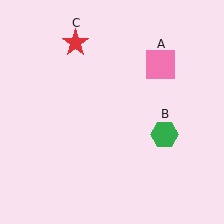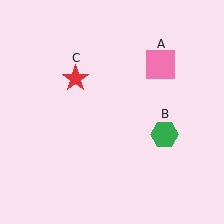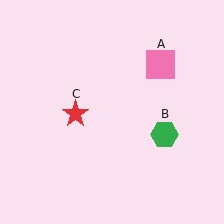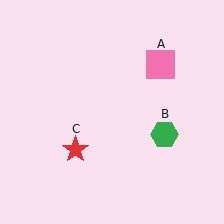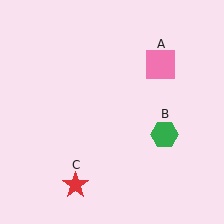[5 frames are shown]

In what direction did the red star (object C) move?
The red star (object C) moved down.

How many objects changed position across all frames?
1 object changed position: red star (object C).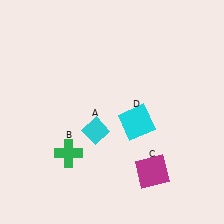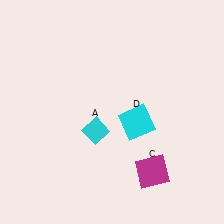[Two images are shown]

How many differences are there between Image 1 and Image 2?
There is 1 difference between the two images.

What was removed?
The green cross (B) was removed in Image 2.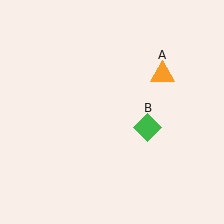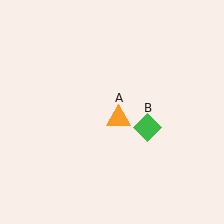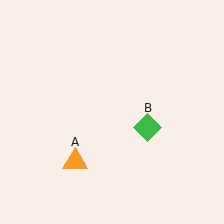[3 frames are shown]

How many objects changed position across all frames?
1 object changed position: orange triangle (object A).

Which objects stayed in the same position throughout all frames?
Green diamond (object B) remained stationary.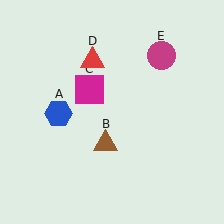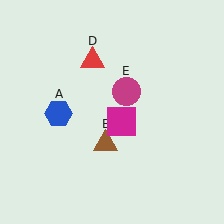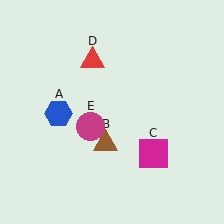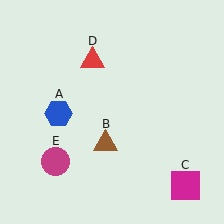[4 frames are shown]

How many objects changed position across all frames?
2 objects changed position: magenta square (object C), magenta circle (object E).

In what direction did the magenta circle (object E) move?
The magenta circle (object E) moved down and to the left.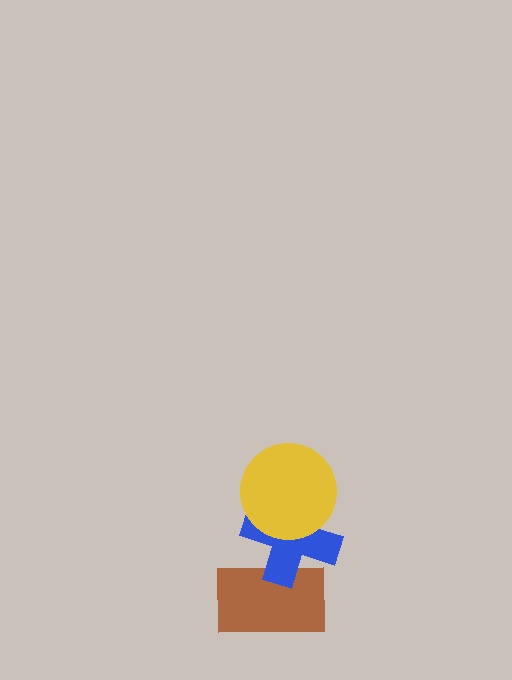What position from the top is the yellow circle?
The yellow circle is 1st from the top.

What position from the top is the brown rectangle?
The brown rectangle is 3rd from the top.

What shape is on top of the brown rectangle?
The blue cross is on top of the brown rectangle.